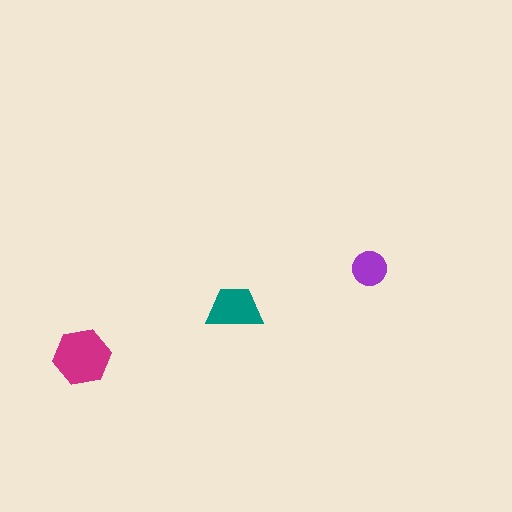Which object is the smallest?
The purple circle.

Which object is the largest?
The magenta hexagon.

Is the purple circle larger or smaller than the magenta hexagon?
Smaller.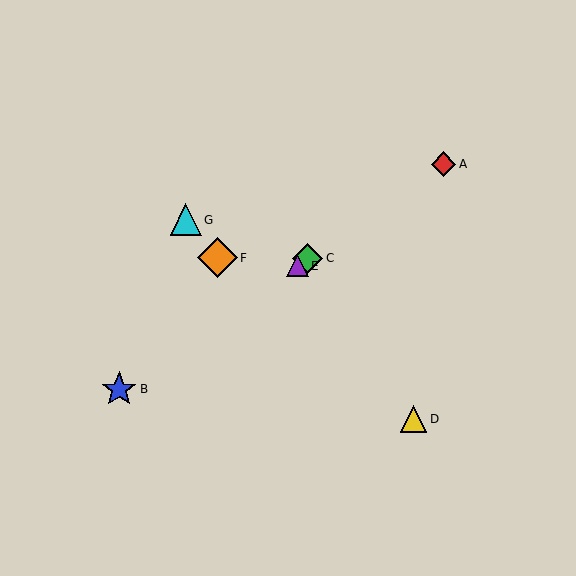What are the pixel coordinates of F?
Object F is at (217, 258).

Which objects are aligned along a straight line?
Objects A, B, C, E are aligned along a straight line.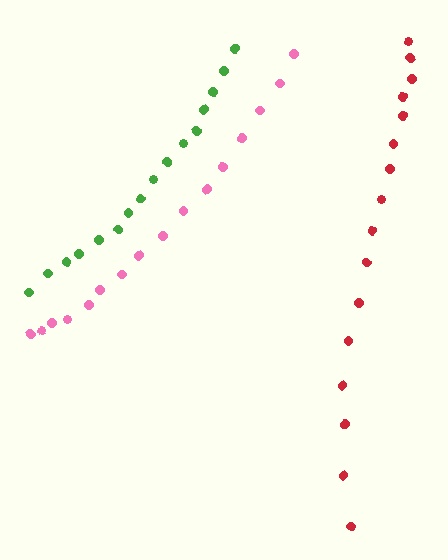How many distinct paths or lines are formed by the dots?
There are 3 distinct paths.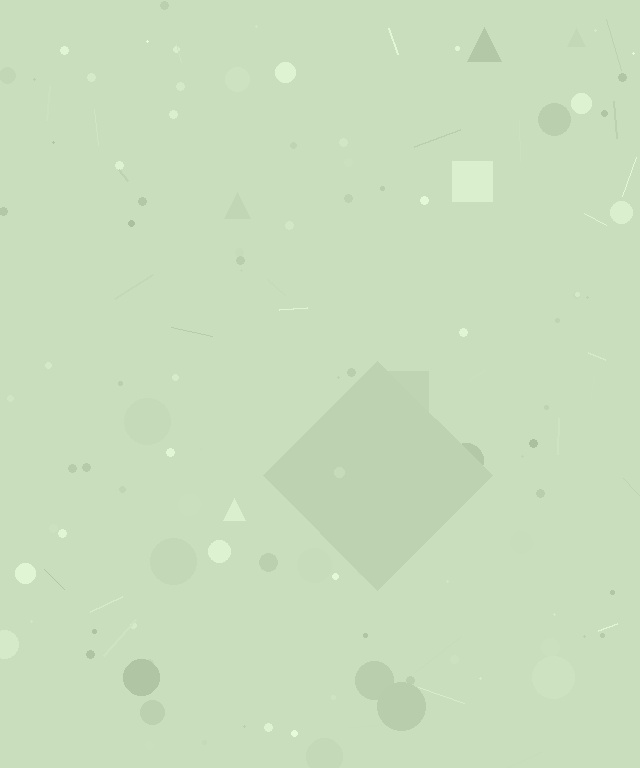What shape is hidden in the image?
A diamond is hidden in the image.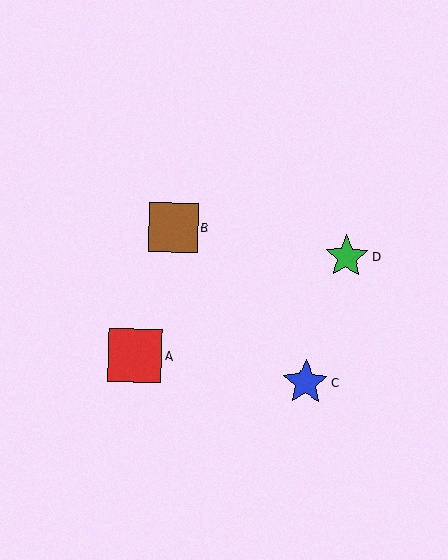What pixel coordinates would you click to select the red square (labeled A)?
Click at (135, 355) to select the red square A.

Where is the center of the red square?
The center of the red square is at (135, 355).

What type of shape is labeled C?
Shape C is a blue star.